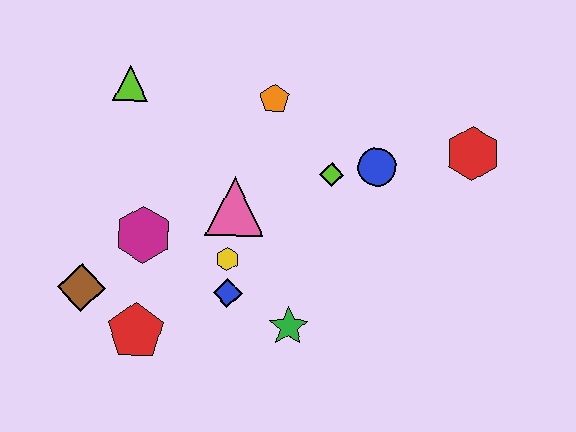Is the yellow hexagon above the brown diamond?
Yes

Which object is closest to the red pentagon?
The brown diamond is closest to the red pentagon.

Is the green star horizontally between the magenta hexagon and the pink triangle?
No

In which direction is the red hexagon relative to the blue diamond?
The red hexagon is to the right of the blue diamond.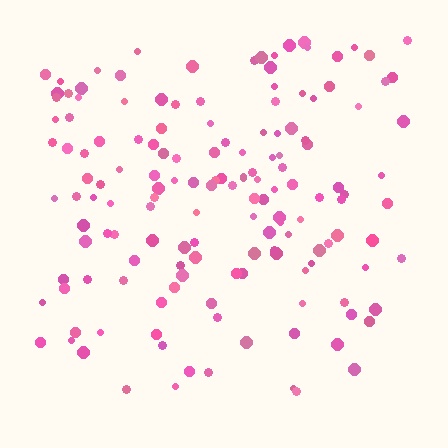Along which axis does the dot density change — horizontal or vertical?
Vertical.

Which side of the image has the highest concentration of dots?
The top.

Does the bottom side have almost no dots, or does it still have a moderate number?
Still a moderate number, just noticeably fewer than the top.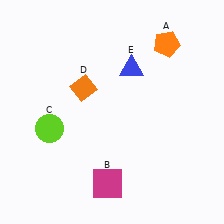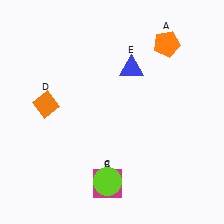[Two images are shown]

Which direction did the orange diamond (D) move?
The orange diamond (D) moved left.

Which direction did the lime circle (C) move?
The lime circle (C) moved right.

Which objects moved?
The objects that moved are: the lime circle (C), the orange diamond (D).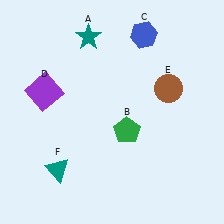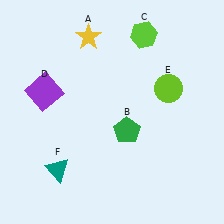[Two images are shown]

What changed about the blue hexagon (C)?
In Image 1, C is blue. In Image 2, it changed to lime.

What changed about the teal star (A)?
In Image 1, A is teal. In Image 2, it changed to yellow.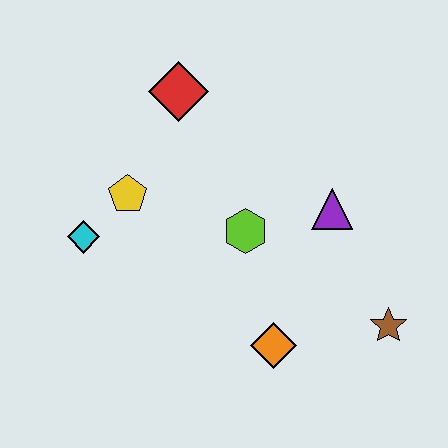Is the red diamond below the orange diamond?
No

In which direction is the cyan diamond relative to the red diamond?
The cyan diamond is below the red diamond.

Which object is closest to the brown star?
The orange diamond is closest to the brown star.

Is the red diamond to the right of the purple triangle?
No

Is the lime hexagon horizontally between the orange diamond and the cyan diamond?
Yes